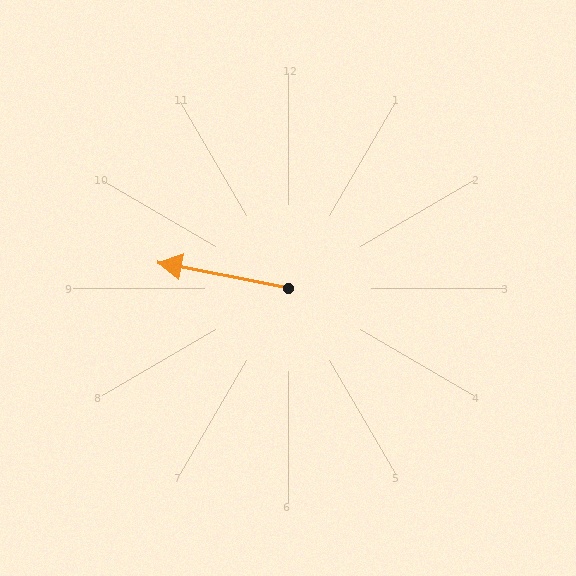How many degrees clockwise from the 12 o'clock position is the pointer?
Approximately 281 degrees.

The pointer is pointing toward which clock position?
Roughly 9 o'clock.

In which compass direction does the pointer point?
West.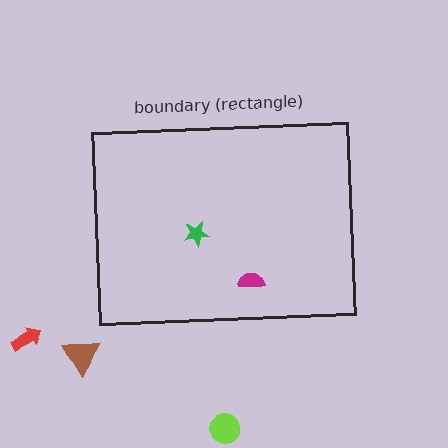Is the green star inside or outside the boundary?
Inside.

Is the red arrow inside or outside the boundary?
Outside.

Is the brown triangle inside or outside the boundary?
Outside.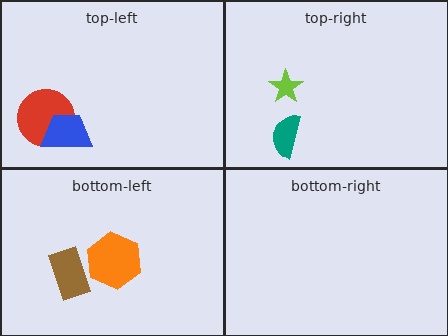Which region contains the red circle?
The top-left region.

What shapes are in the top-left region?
The red circle, the blue trapezoid.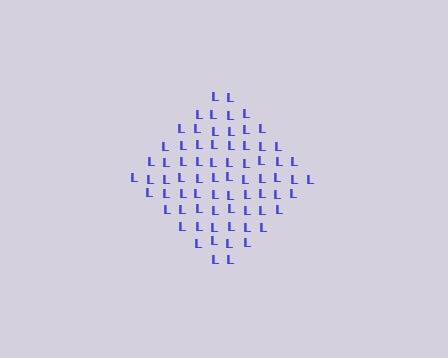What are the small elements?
The small elements are letter L's.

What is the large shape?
The large shape is a diamond.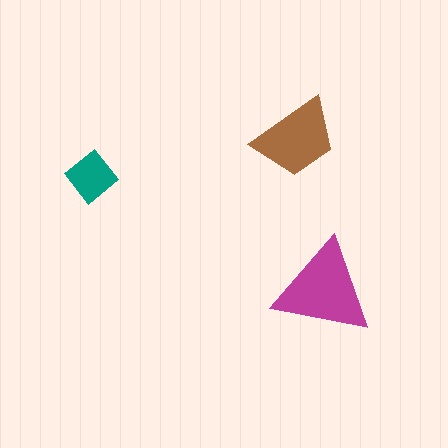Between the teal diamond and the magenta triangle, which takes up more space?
The magenta triangle.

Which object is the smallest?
The teal diamond.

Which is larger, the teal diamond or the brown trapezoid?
The brown trapezoid.